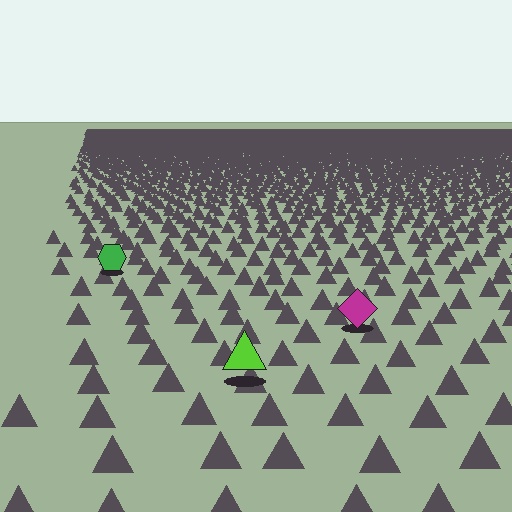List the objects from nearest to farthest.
From nearest to farthest: the lime triangle, the magenta diamond, the green hexagon.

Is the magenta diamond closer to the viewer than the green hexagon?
Yes. The magenta diamond is closer — you can tell from the texture gradient: the ground texture is coarser near it.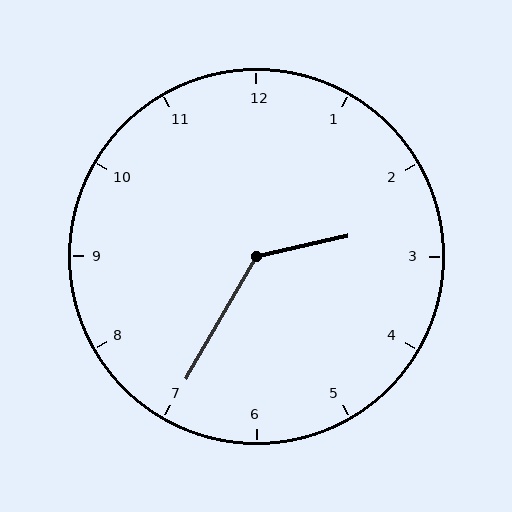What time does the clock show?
2:35.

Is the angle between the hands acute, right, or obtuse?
It is obtuse.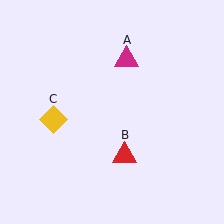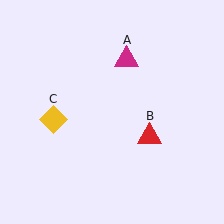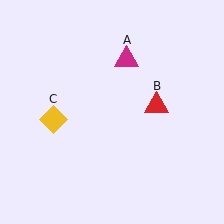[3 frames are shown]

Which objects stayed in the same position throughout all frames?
Magenta triangle (object A) and yellow diamond (object C) remained stationary.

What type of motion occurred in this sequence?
The red triangle (object B) rotated counterclockwise around the center of the scene.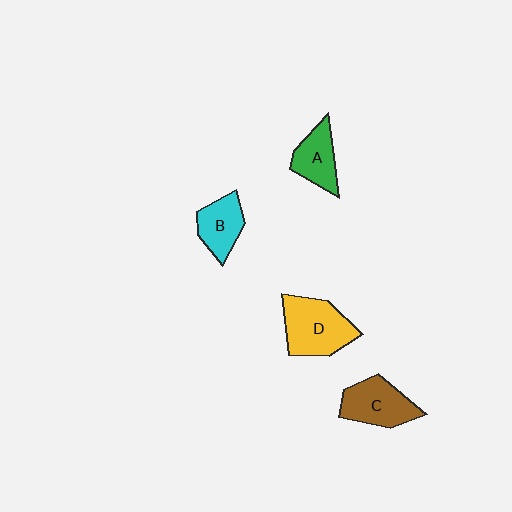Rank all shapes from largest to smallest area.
From largest to smallest: D (yellow), C (brown), A (green), B (cyan).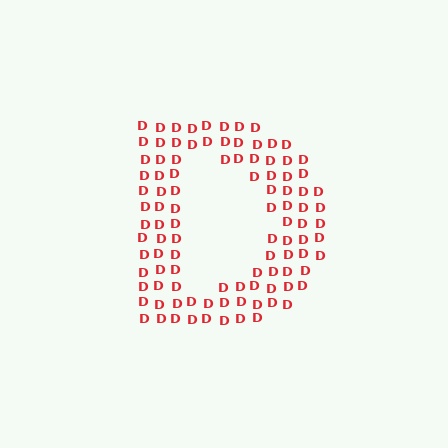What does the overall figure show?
The overall figure shows the letter D.